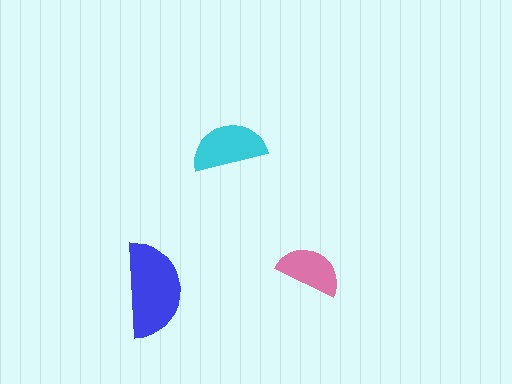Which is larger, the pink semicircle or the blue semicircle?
The blue one.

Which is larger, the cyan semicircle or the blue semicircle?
The blue one.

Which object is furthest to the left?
The blue semicircle is leftmost.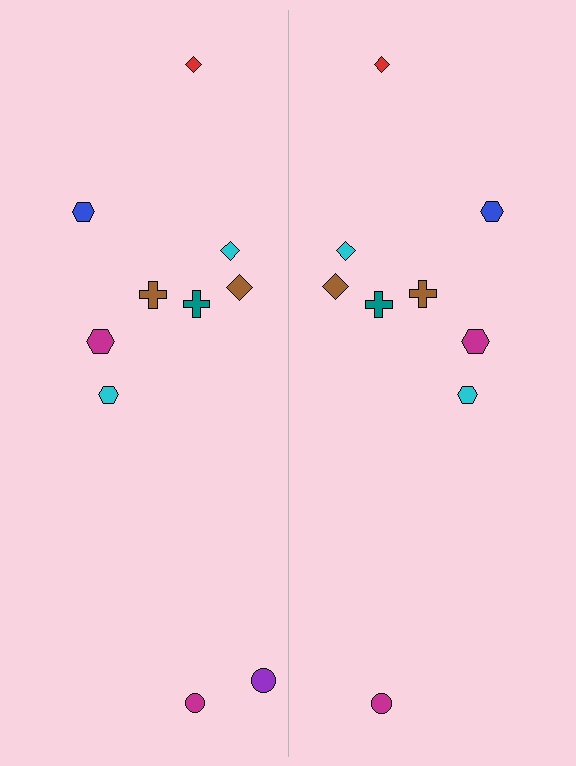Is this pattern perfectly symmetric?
No, the pattern is not perfectly symmetric. A purple circle is missing from the right side.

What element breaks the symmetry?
A purple circle is missing from the right side.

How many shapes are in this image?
There are 19 shapes in this image.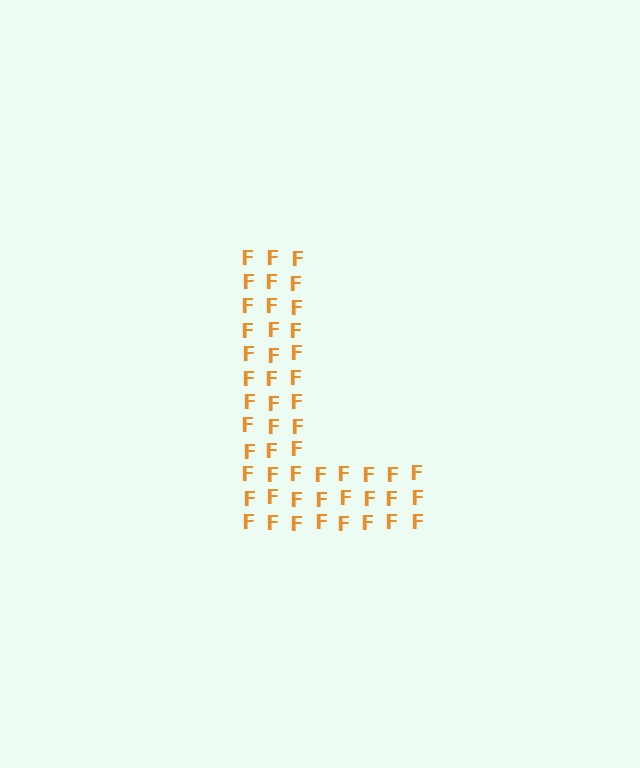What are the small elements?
The small elements are letter F's.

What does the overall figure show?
The overall figure shows the letter L.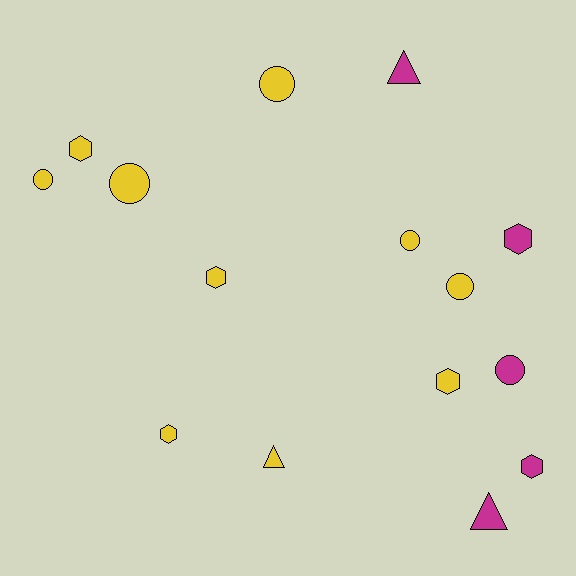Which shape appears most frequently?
Hexagon, with 6 objects.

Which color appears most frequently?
Yellow, with 10 objects.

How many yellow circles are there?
There are 5 yellow circles.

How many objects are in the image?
There are 15 objects.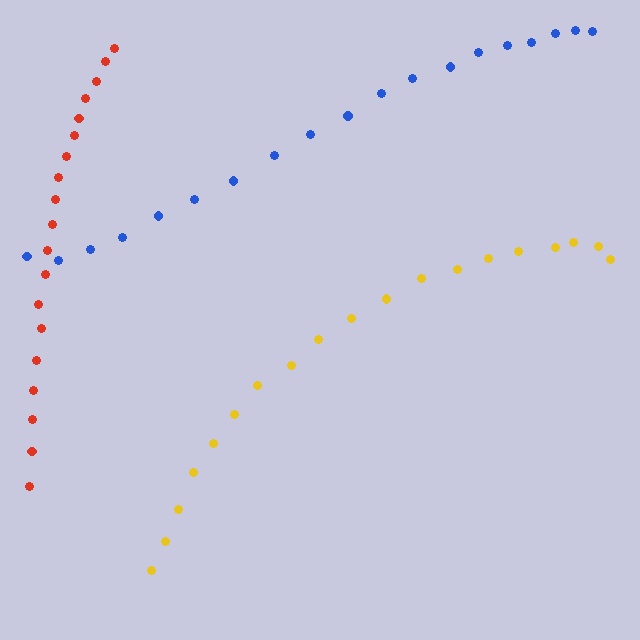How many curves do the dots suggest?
There are 3 distinct paths.